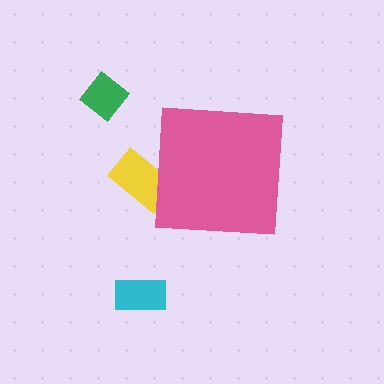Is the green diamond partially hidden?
No, the green diamond is fully visible.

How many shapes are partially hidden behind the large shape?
1 shape is partially hidden.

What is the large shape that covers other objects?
A pink square.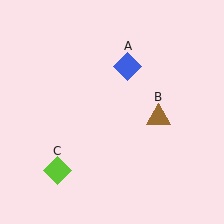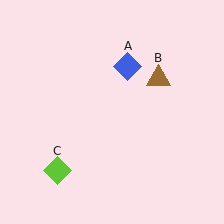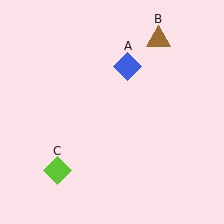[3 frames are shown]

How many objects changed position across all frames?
1 object changed position: brown triangle (object B).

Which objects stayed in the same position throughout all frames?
Blue diamond (object A) and lime diamond (object C) remained stationary.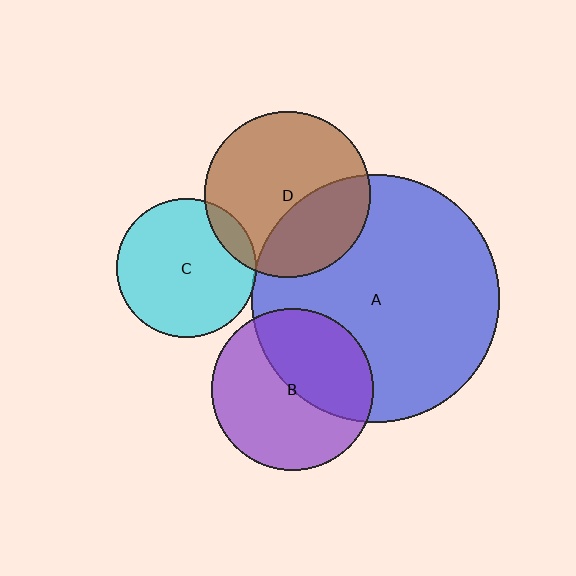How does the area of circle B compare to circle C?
Approximately 1.4 times.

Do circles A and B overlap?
Yes.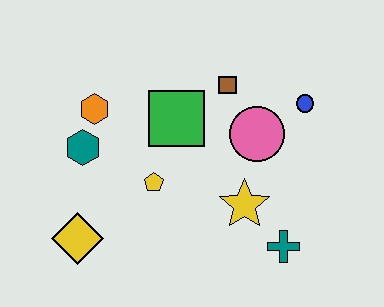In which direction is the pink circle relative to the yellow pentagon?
The pink circle is to the right of the yellow pentagon.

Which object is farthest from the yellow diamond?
The blue circle is farthest from the yellow diamond.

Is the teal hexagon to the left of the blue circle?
Yes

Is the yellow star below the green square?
Yes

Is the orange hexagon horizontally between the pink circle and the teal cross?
No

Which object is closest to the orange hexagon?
The teal hexagon is closest to the orange hexagon.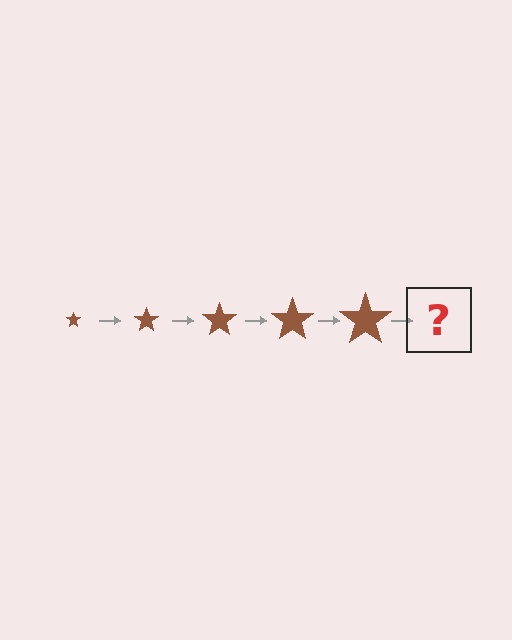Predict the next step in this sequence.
The next step is a brown star, larger than the previous one.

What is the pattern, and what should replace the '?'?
The pattern is that the star gets progressively larger each step. The '?' should be a brown star, larger than the previous one.